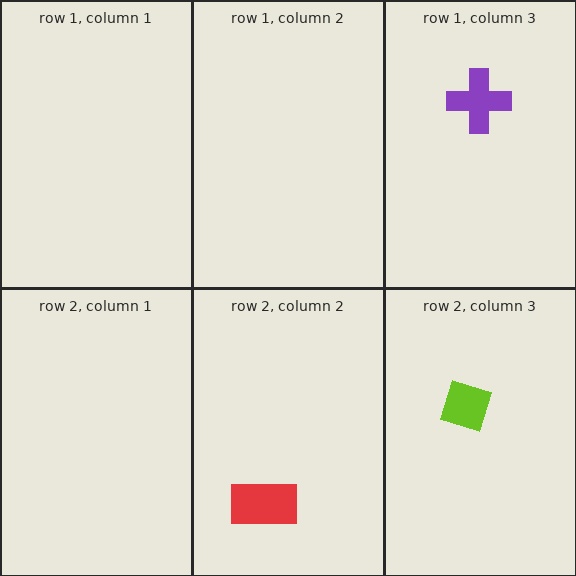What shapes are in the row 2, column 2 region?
The red rectangle.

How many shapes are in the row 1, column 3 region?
1.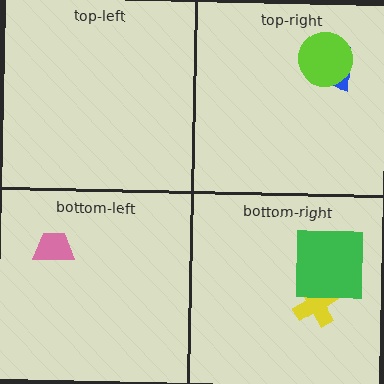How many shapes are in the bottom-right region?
2.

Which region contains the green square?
The bottom-right region.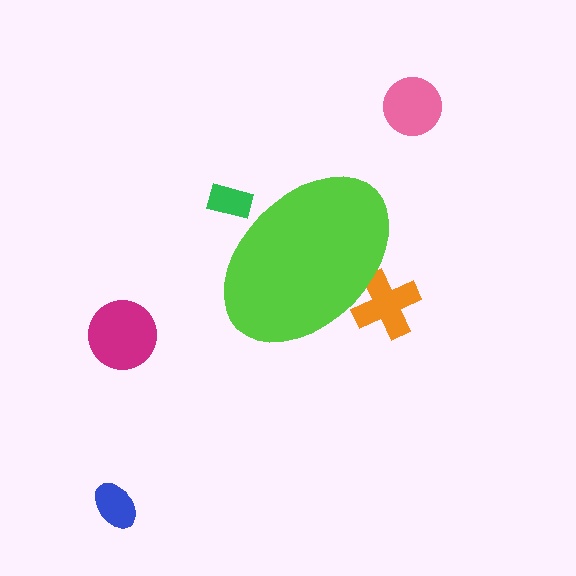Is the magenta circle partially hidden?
No, the magenta circle is fully visible.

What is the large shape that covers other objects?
A lime ellipse.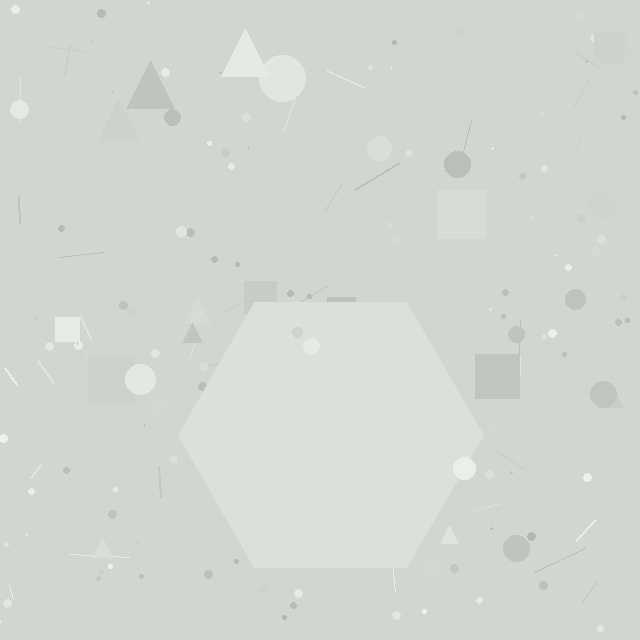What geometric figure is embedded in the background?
A hexagon is embedded in the background.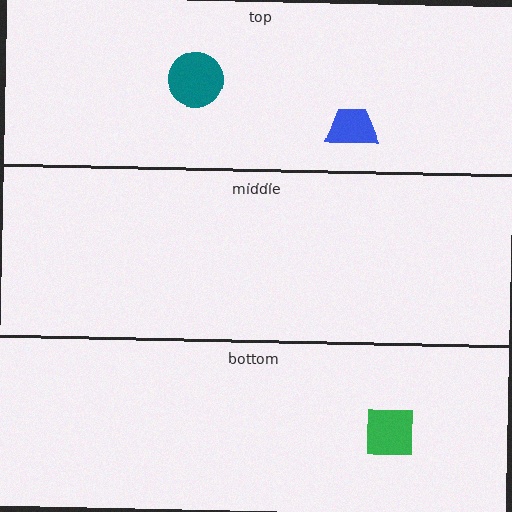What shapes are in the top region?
The teal circle, the blue trapezoid.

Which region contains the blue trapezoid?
The top region.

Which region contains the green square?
The bottom region.